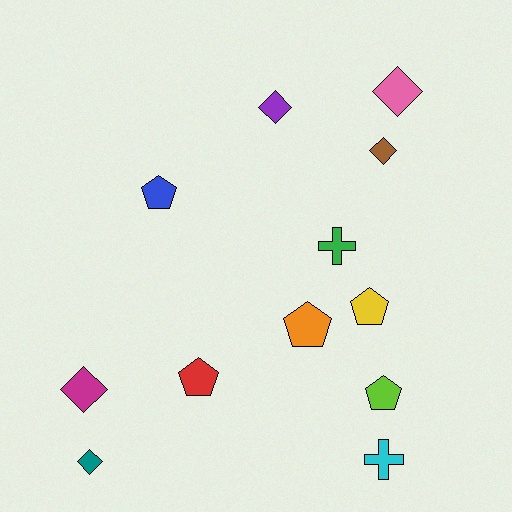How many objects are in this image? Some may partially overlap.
There are 12 objects.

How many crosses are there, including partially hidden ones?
There are 2 crosses.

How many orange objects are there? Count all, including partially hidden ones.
There is 1 orange object.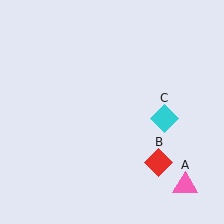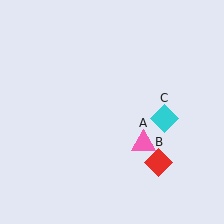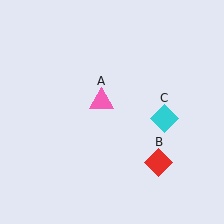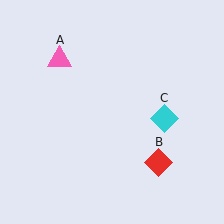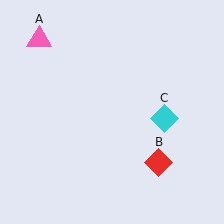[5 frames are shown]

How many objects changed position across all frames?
1 object changed position: pink triangle (object A).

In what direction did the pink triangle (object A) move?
The pink triangle (object A) moved up and to the left.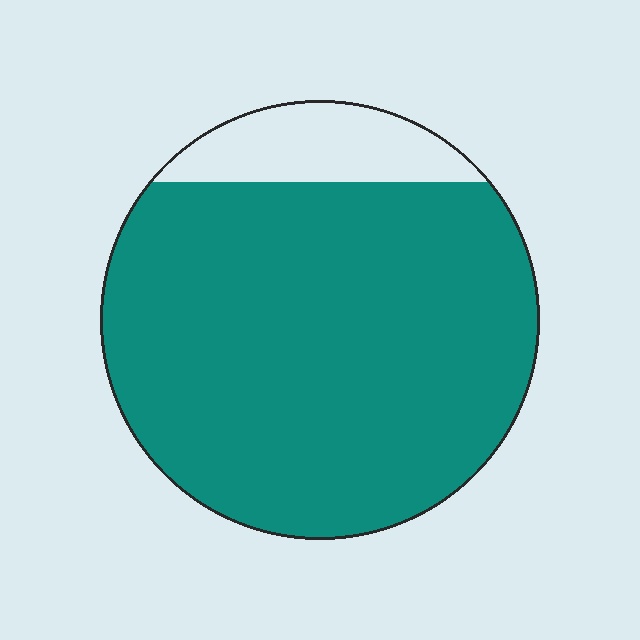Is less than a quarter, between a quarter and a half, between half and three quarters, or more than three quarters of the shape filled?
More than three quarters.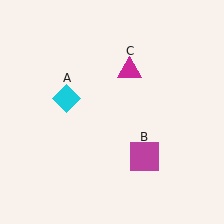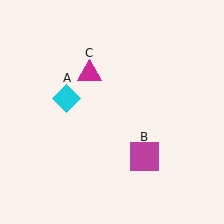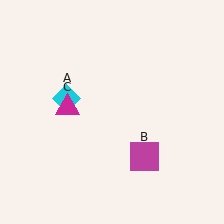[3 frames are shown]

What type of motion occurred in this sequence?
The magenta triangle (object C) rotated counterclockwise around the center of the scene.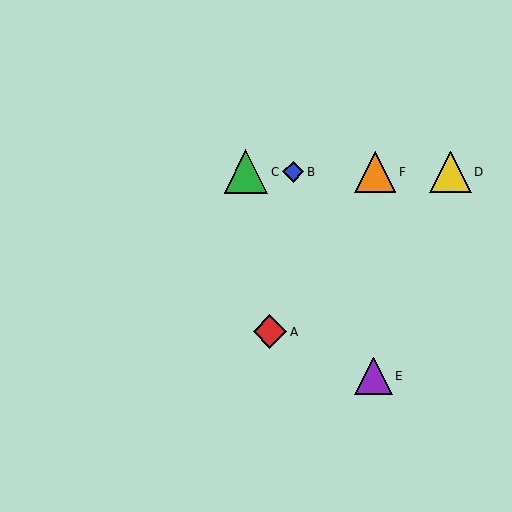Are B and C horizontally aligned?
Yes, both are at y≈172.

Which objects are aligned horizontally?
Objects B, C, D, F are aligned horizontally.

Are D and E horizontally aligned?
No, D is at y≈172 and E is at y≈376.